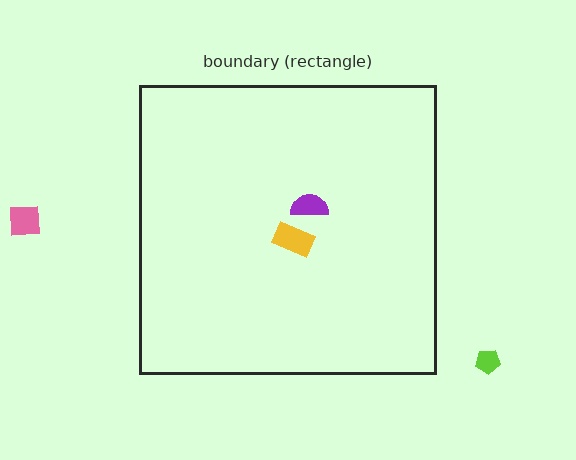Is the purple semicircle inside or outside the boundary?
Inside.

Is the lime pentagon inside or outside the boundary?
Outside.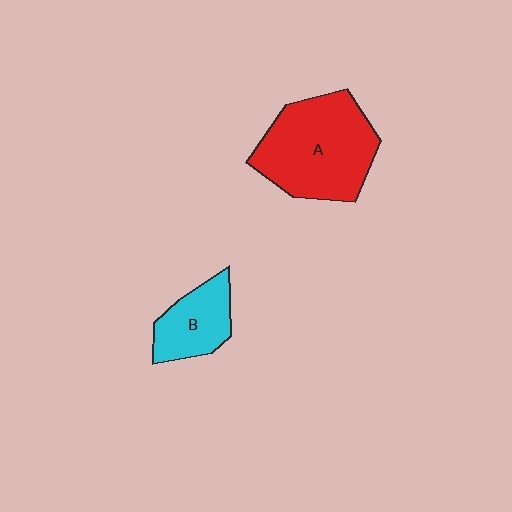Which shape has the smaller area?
Shape B (cyan).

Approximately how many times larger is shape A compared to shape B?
Approximately 2.0 times.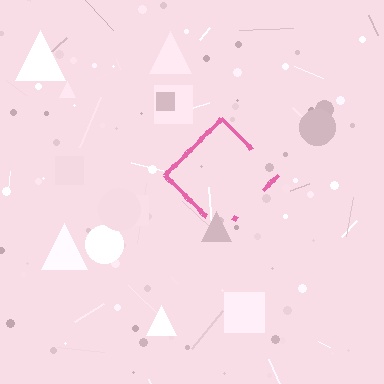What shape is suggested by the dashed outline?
The dashed outline suggests a diamond.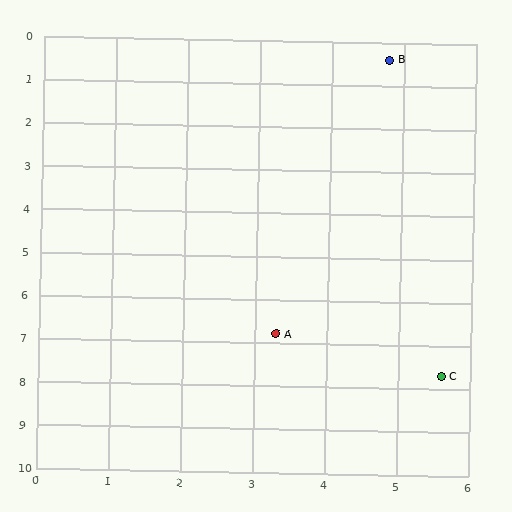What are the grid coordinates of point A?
Point A is at approximately (3.3, 6.8).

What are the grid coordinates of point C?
Point C is at approximately (5.6, 7.7).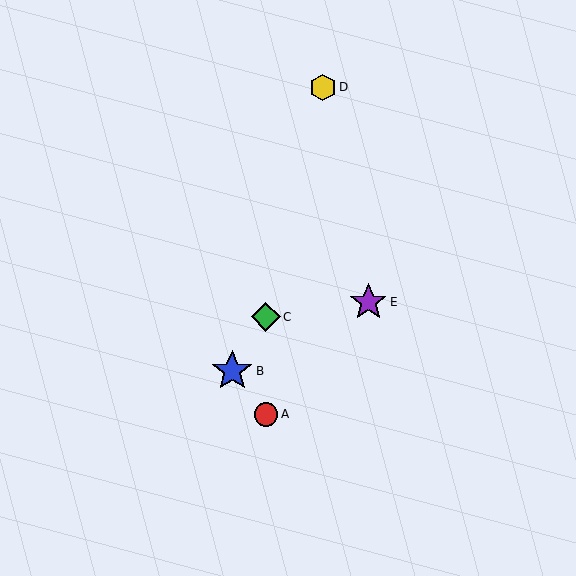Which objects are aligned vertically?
Objects A, C are aligned vertically.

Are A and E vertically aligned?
No, A is at x≈266 and E is at x≈368.